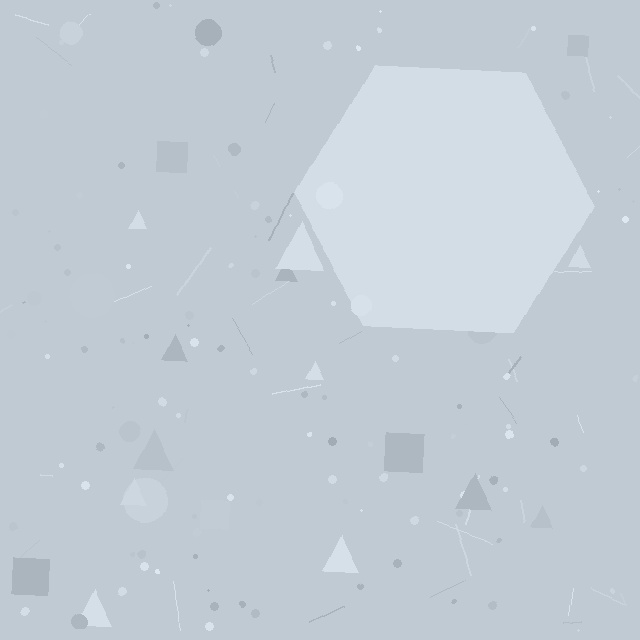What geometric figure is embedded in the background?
A hexagon is embedded in the background.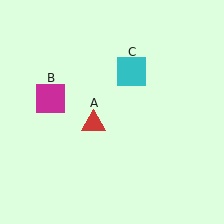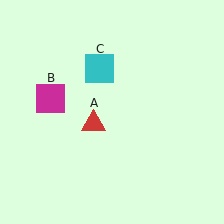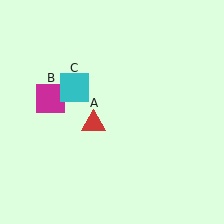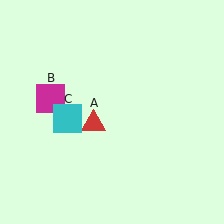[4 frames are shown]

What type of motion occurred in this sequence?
The cyan square (object C) rotated counterclockwise around the center of the scene.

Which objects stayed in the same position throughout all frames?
Red triangle (object A) and magenta square (object B) remained stationary.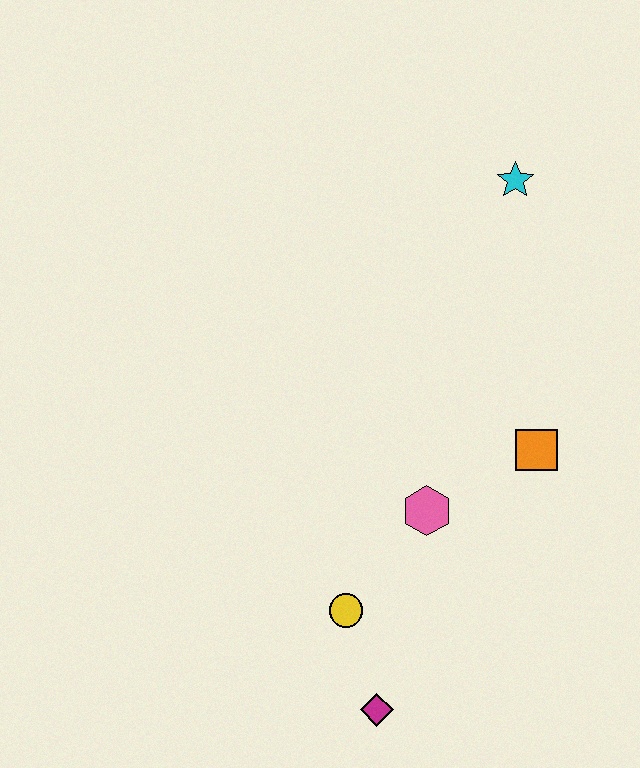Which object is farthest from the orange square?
The magenta diamond is farthest from the orange square.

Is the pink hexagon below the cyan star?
Yes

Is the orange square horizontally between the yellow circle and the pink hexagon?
No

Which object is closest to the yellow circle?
The magenta diamond is closest to the yellow circle.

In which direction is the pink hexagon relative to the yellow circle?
The pink hexagon is above the yellow circle.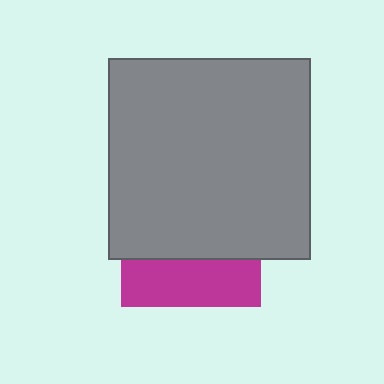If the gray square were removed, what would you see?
You would see the complete magenta square.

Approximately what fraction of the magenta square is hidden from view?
Roughly 66% of the magenta square is hidden behind the gray square.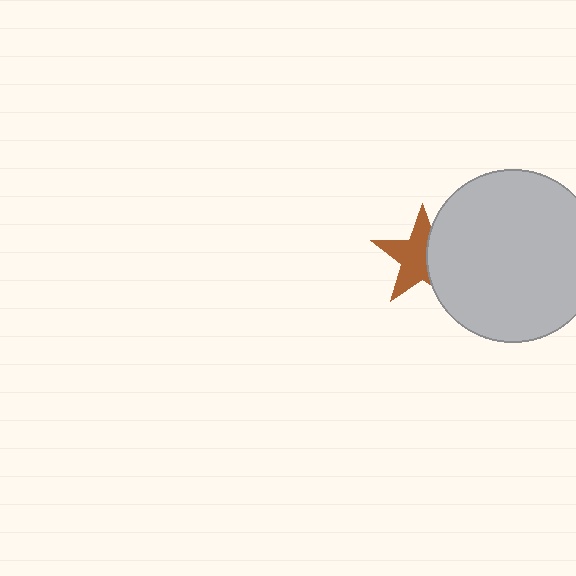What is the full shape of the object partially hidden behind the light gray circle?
The partially hidden object is a brown star.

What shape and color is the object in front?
The object in front is a light gray circle.